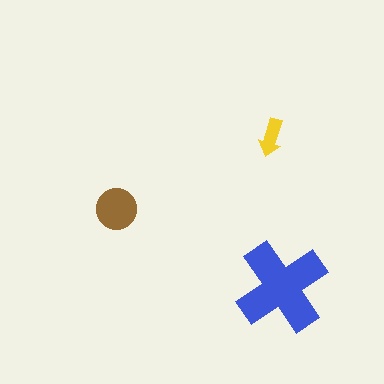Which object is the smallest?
The yellow arrow.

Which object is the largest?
The blue cross.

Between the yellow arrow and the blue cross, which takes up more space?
The blue cross.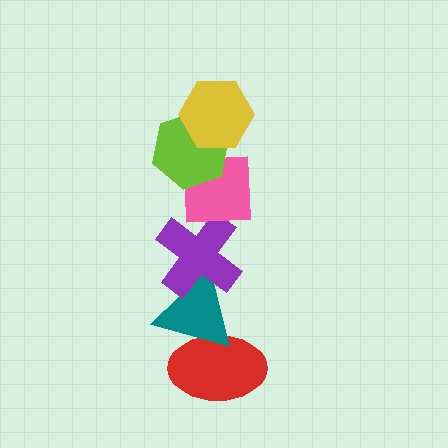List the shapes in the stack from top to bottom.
From top to bottom: the yellow hexagon, the lime hexagon, the pink square, the purple cross, the teal triangle, the red ellipse.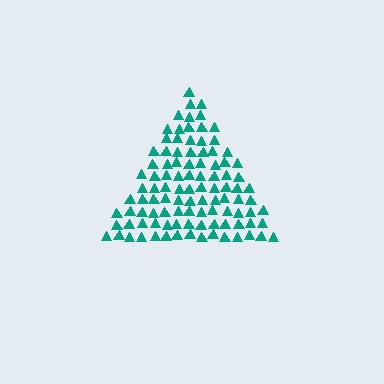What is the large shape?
The large shape is a triangle.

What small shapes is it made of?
It is made of small triangles.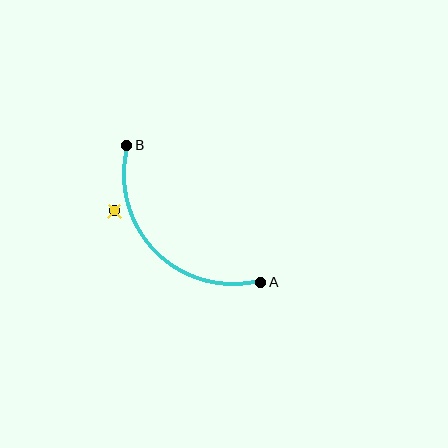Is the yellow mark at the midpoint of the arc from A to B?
No — the yellow mark does not lie on the arc at all. It sits slightly outside the curve.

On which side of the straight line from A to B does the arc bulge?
The arc bulges below and to the left of the straight line connecting A and B.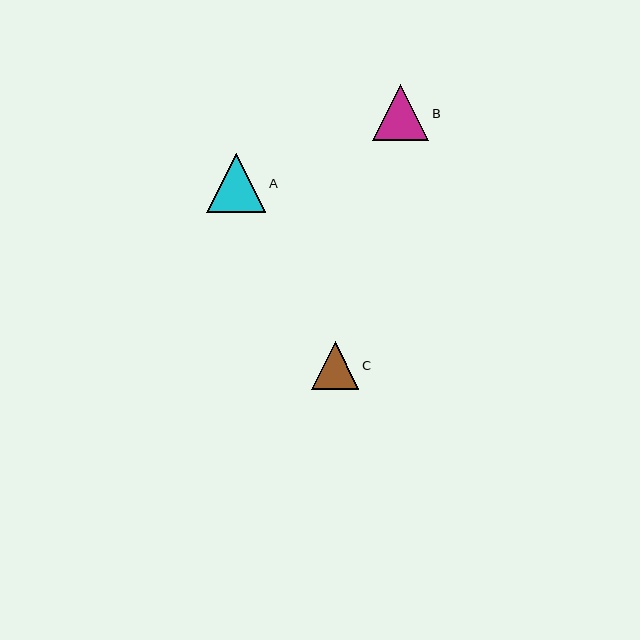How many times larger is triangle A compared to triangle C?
Triangle A is approximately 1.2 times the size of triangle C.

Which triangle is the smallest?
Triangle C is the smallest with a size of approximately 47 pixels.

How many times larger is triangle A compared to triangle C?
Triangle A is approximately 1.2 times the size of triangle C.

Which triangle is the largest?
Triangle A is the largest with a size of approximately 59 pixels.